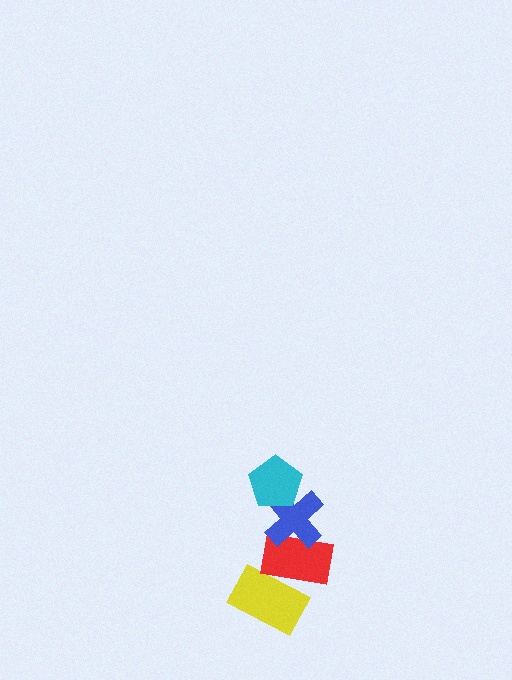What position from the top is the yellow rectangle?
The yellow rectangle is 4th from the top.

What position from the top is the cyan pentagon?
The cyan pentagon is 1st from the top.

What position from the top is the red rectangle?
The red rectangle is 3rd from the top.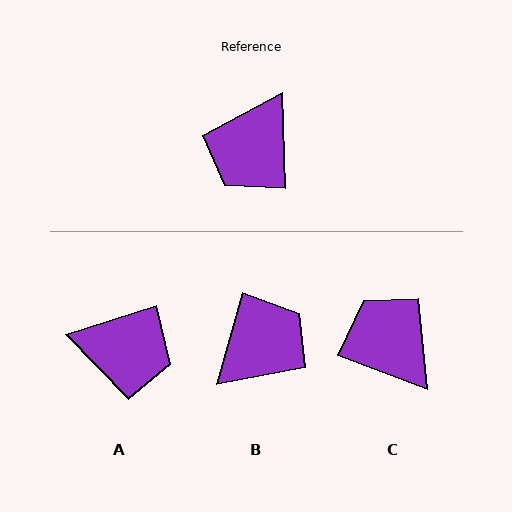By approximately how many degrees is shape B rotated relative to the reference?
Approximately 162 degrees counter-clockwise.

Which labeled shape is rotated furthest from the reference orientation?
B, about 162 degrees away.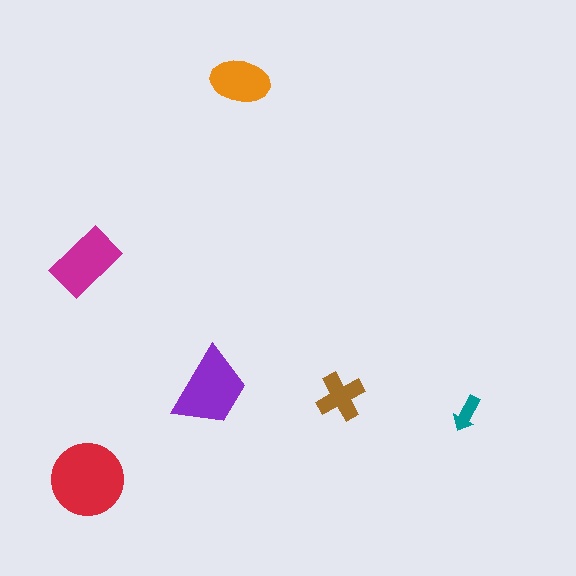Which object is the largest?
The red circle.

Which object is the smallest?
The teal arrow.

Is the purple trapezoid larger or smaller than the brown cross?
Larger.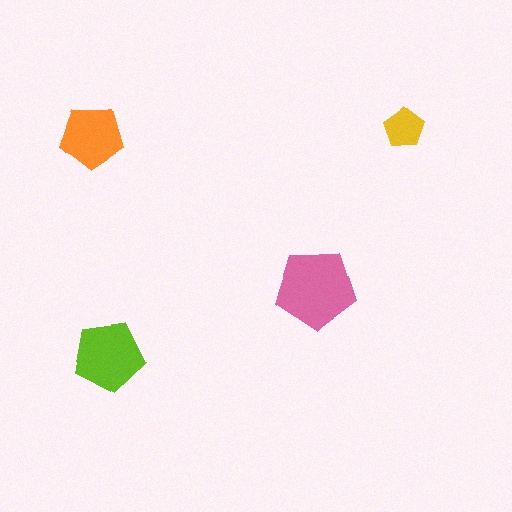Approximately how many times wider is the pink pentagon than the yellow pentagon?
About 2 times wider.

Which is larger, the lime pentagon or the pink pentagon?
The pink one.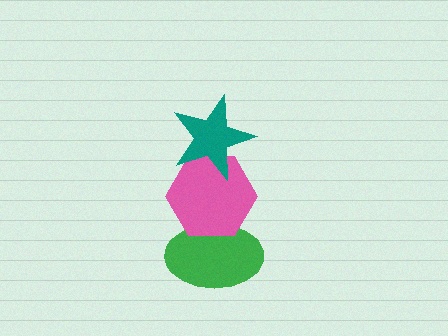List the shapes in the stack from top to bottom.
From top to bottom: the teal star, the pink hexagon, the green ellipse.